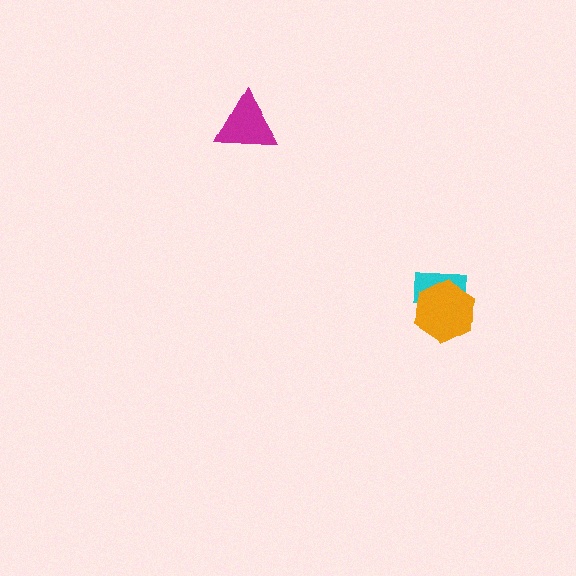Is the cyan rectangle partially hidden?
Yes, it is partially covered by another shape.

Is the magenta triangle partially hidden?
No, no other shape covers it.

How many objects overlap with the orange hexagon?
1 object overlaps with the orange hexagon.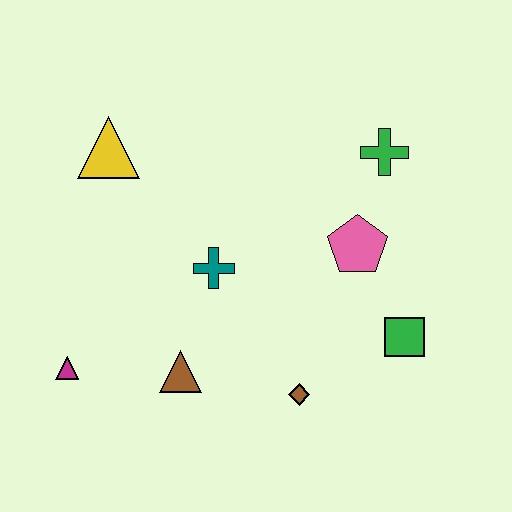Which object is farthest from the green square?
The yellow triangle is farthest from the green square.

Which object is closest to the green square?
The pink pentagon is closest to the green square.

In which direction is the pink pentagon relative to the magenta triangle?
The pink pentagon is to the right of the magenta triangle.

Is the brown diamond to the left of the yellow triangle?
No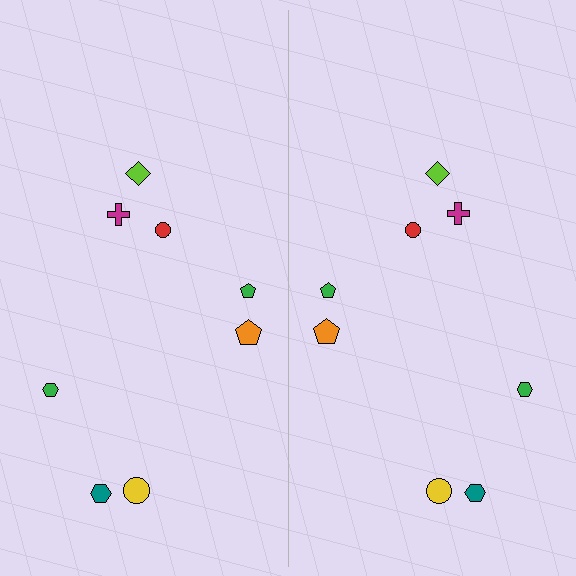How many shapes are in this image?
There are 16 shapes in this image.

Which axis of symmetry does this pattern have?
The pattern has a vertical axis of symmetry running through the center of the image.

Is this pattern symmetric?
Yes, this pattern has bilateral (reflection) symmetry.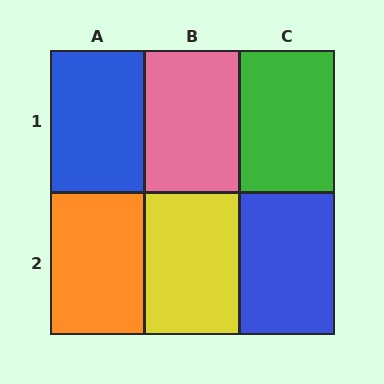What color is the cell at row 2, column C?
Blue.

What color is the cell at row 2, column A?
Orange.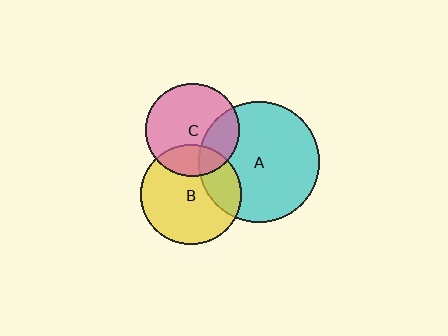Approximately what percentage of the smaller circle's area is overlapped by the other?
Approximately 25%.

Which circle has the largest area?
Circle A (cyan).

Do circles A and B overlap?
Yes.